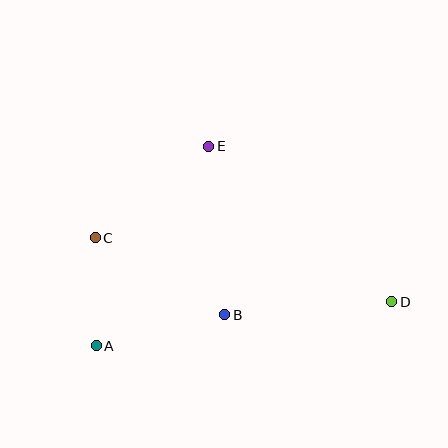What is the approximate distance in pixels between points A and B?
The distance between A and B is approximately 132 pixels.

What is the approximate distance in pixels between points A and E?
The distance between A and E is approximately 229 pixels.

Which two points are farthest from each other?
Points C and D are farthest from each other.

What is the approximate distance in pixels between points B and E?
The distance between B and E is approximately 169 pixels.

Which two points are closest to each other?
Points A and C are closest to each other.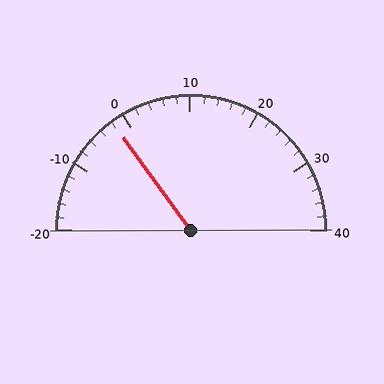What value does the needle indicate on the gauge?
The needle indicates approximately -2.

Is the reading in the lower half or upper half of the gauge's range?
The reading is in the lower half of the range (-20 to 40).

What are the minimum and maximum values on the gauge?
The gauge ranges from -20 to 40.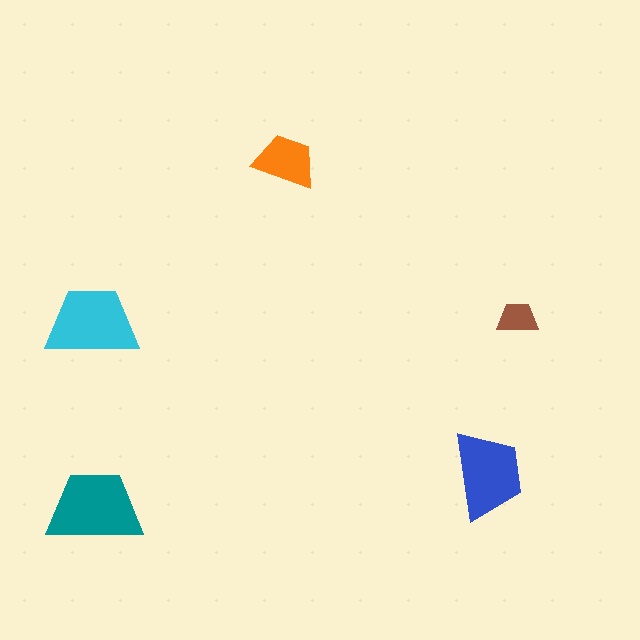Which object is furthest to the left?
The cyan trapezoid is leftmost.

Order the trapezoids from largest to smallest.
the teal one, the cyan one, the blue one, the orange one, the brown one.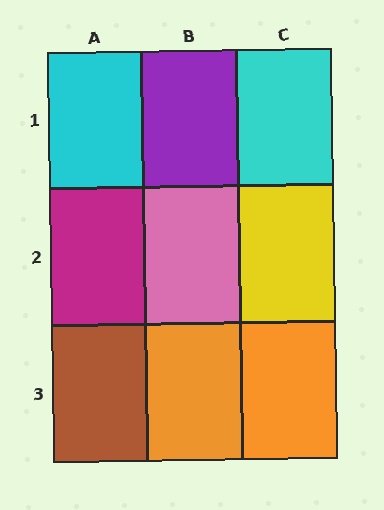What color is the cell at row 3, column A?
Brown.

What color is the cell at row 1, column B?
Purple.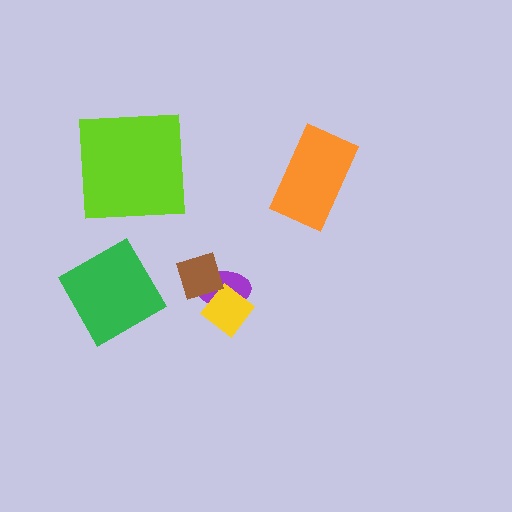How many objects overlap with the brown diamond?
2 objects overlap with the brown diamond.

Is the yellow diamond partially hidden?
Yes, it is partially covered by another shape.